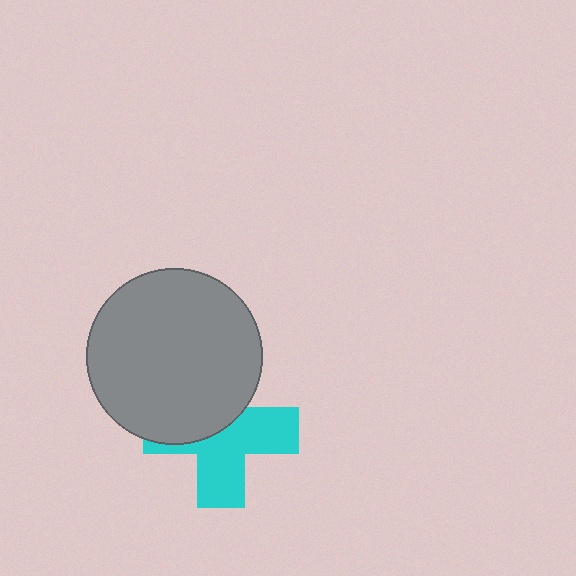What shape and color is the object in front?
The object in front is a gray circle.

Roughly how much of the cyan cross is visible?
About half of it is visible (roughly 55%).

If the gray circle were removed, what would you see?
You would see the complete cyan cross.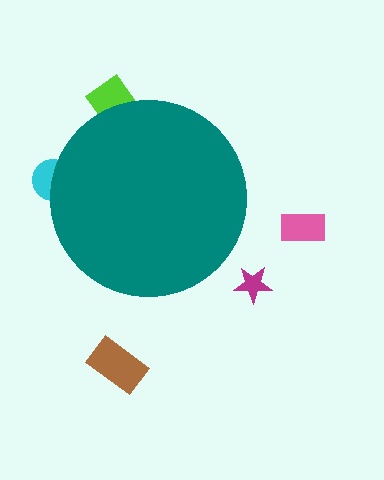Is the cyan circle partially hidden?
Yes, the cyan circle is partially hidden behind the teal circle.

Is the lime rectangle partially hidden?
Yes, the lime rectangle is partially hidden behind the teal circle.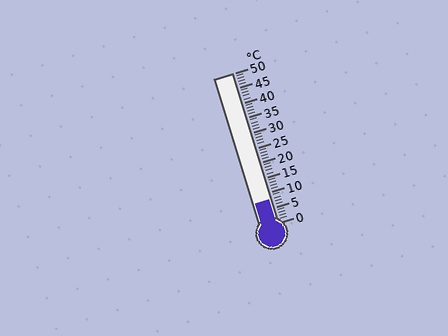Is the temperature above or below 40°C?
The temperature is below 40°C.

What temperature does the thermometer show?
The thermometer shows approximately 8°C.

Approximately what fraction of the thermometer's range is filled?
The thermometer is filled to approximately 15% of its range.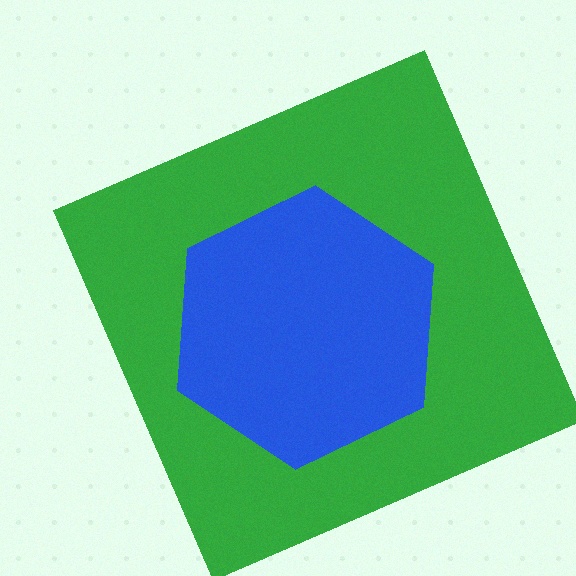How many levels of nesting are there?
2.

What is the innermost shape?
The blue hexagon.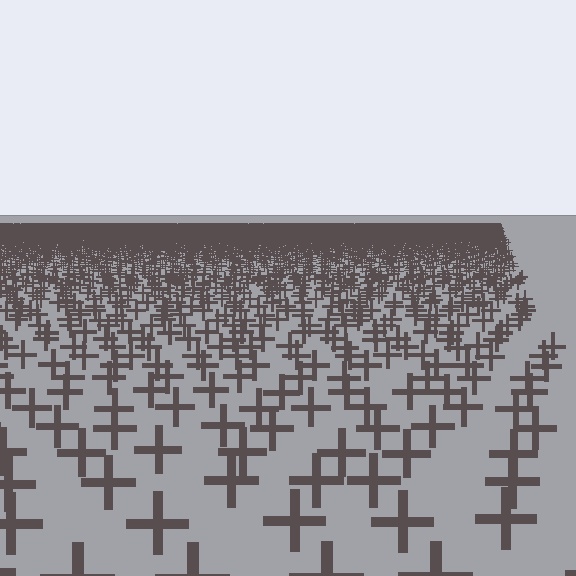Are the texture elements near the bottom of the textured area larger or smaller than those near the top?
Larger. Near the bottom, elements are closer to the viewer and appear at a bigger on-screen size.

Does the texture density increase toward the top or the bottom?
Density increases toward the top.